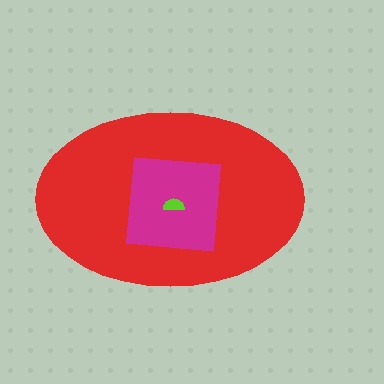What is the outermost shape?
The red ellipse.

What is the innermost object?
The lime semicircle.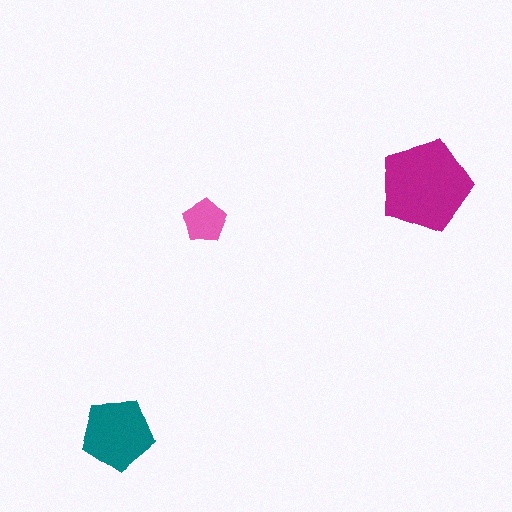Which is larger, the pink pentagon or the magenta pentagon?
The magenta one.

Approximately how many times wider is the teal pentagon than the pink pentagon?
About 1.5 times wider.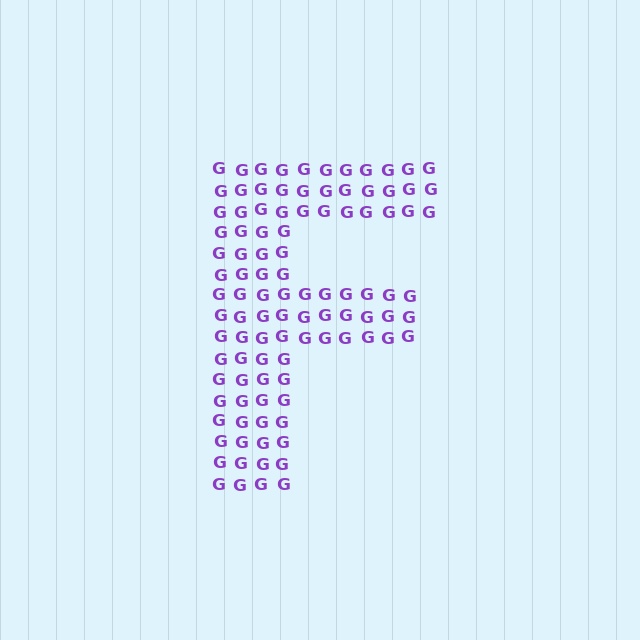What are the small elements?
The small elements are letter G's.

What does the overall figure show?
The overall figure shows the letter F.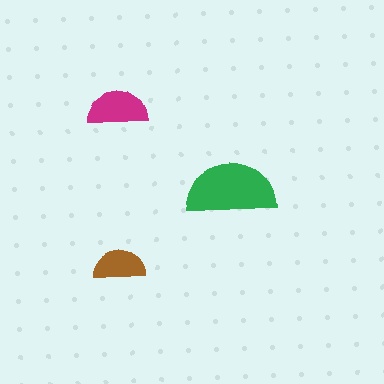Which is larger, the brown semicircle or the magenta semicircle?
The magenta one.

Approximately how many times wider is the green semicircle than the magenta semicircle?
About 1.5 times wider.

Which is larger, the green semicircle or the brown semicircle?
The green one.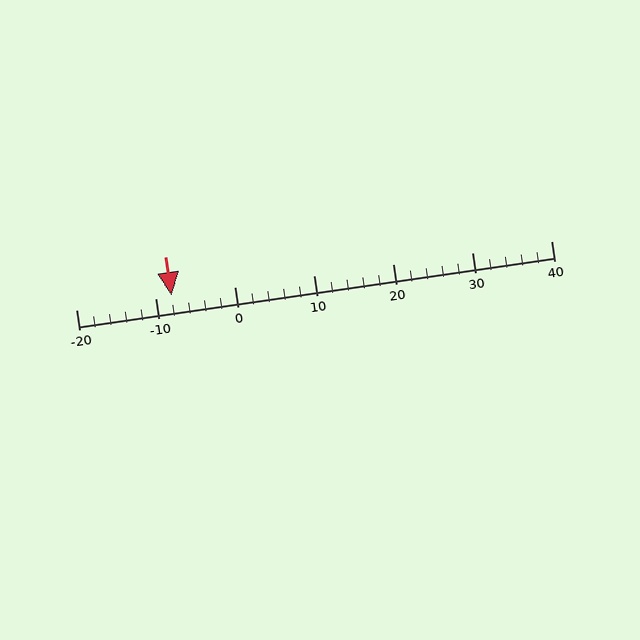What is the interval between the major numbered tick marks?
The major tick marks are spaced 10 units apart.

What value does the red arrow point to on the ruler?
The red arrow points to approximately -8.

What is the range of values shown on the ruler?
The ruler shows values from -20 to 40.